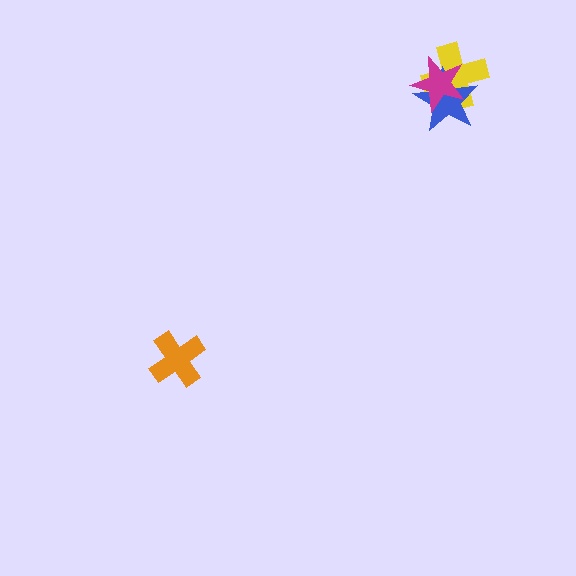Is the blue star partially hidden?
Yes, it is partially covered by another shape.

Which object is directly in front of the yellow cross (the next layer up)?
The blue star is directly in front of the yellow cross.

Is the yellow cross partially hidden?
Yes, it is partially covered by another shape.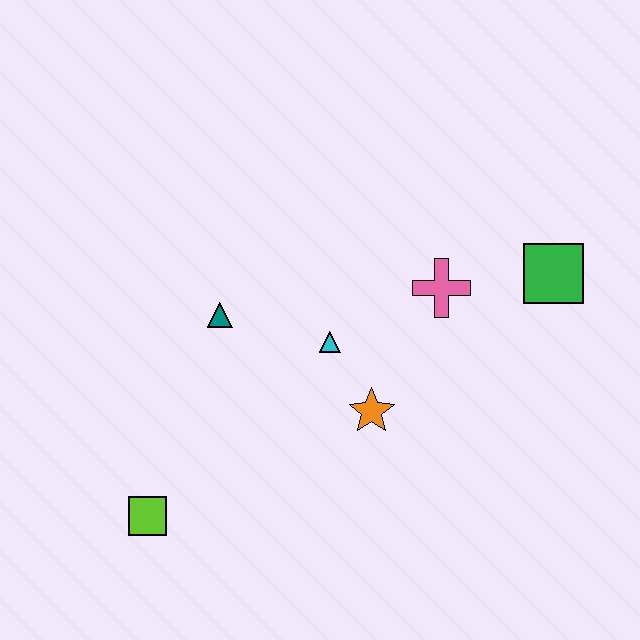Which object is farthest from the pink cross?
The lime square is farthest from the pink cross.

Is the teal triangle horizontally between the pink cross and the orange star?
No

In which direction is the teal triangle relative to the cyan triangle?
The teal triangle is to the left of the cyan triangle.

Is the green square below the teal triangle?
No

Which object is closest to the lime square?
The teal triangle is closest to the lime square.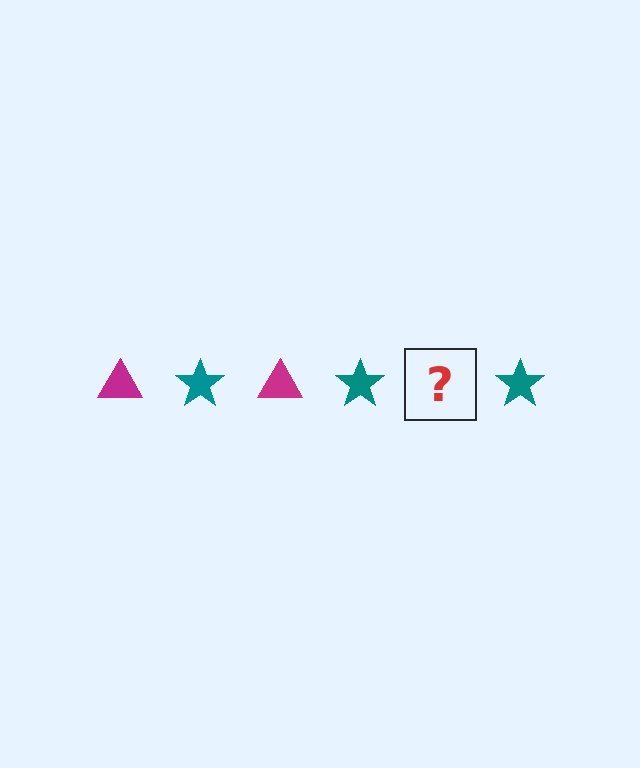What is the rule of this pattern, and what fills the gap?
The rule is that the pattern alternates between magenta triangle and teal star. The gap should be filled with a magenta triangle.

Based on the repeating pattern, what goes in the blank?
The blank should be a magenta triangle.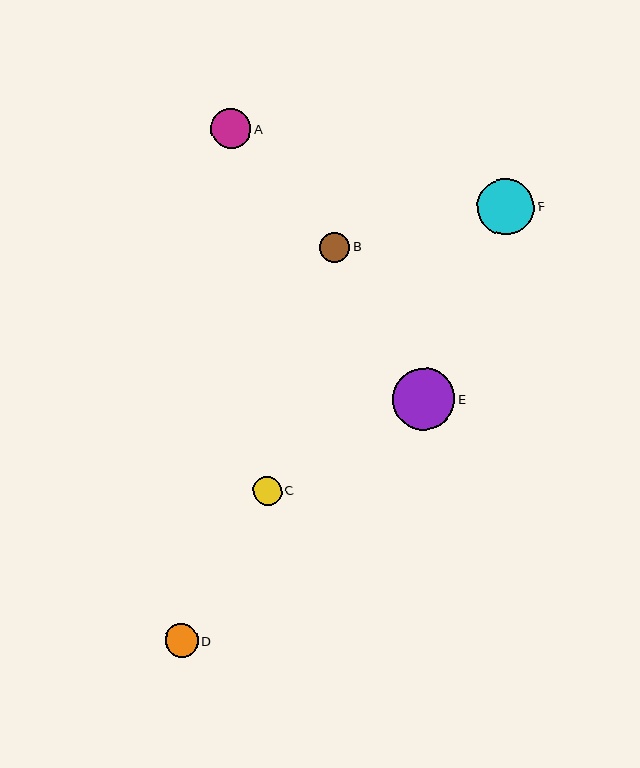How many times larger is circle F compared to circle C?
Circle F is approximately 2.0 times the size of circle C.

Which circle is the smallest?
Circle C is the smallest with a size of approximately 29 pixels.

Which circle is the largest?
Circle E is the largest with a size of approximately 62 pixels.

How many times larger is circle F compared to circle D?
Circle F is approximately 1.7 times the size of circle D.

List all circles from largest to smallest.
From largest to smallest: E, F, A, D, B, C.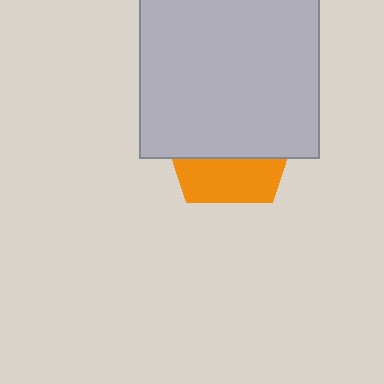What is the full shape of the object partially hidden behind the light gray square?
The partially hidden object is an orange pentagon.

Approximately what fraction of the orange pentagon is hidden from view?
Roughly 66% of the orange pentagon is hidden behind the light gray square.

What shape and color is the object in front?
The object in front is a light gray square.